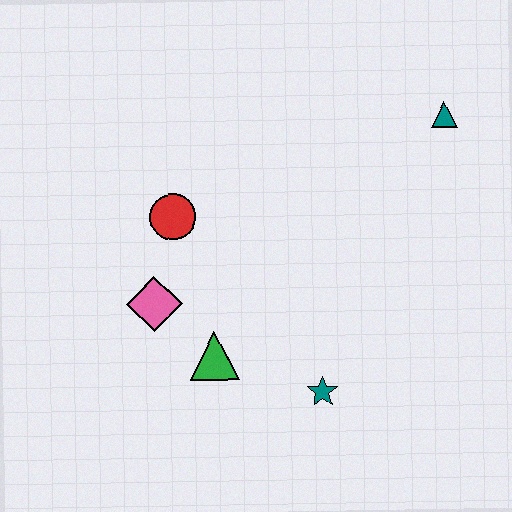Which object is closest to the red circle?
The pink diamond is closest to the red circle.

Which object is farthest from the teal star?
The teal triangle is farthest from the teal star.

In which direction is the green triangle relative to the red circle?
The green triangle is below the red circle.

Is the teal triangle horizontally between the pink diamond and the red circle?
No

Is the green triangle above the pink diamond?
No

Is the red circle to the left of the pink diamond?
No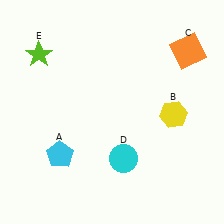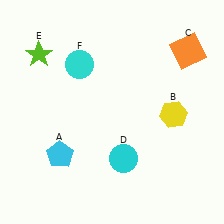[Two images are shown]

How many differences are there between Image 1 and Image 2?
There is 1 difference between the two images.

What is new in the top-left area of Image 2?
A cyan circle (F) was added in the top-left area of Image 2.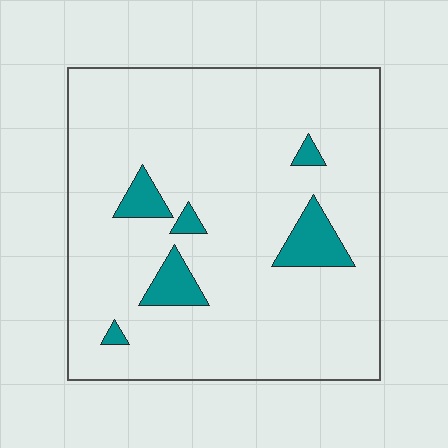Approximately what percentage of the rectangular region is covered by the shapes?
Approximately 10%.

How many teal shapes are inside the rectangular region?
6.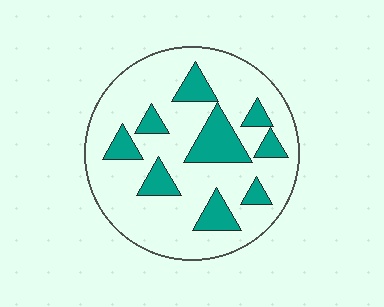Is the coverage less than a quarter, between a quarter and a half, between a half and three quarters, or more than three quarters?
Less than a quarter.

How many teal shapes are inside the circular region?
9.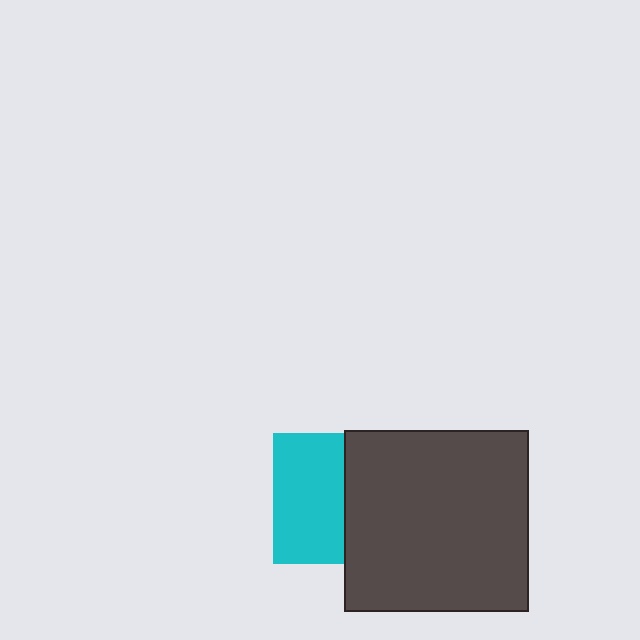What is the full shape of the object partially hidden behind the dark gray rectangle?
The partially hidden object is a cyan square.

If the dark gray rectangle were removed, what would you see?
You would see the complete cyan square.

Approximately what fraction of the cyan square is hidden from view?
Roughly 46% of the cyan square is hidden behind the dark gray rectangle.